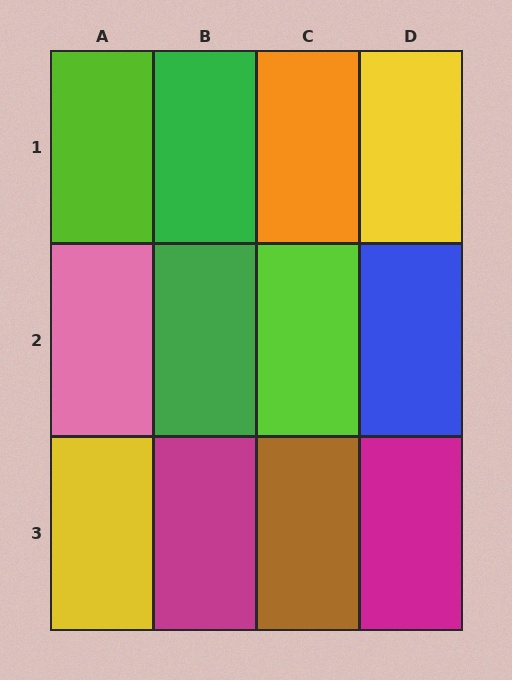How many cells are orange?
1 cell is orange.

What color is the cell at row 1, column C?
Orange.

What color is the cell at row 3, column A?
Yellow.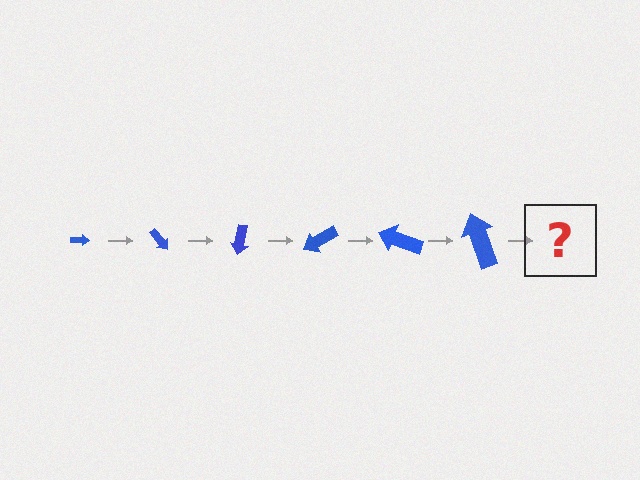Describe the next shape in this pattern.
It should be an arrow, larger than the previous one and rotated 300 degrees from the start.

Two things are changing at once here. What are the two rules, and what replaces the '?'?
The two rules are that the arrow grows larger each step and it rotates 50 degrees each step. The '?' should be an arrow, larger than the previous one and rotated 300 degrees from the start.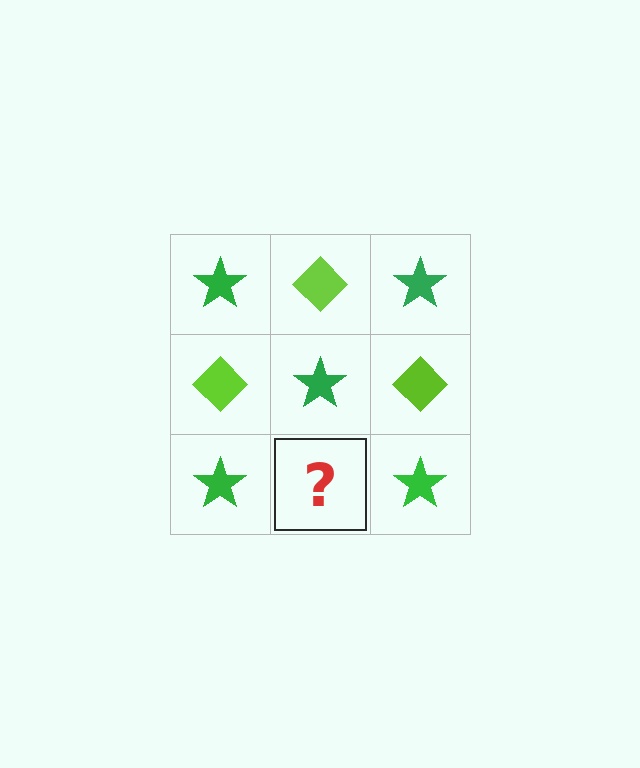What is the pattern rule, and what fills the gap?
The rule is that it alternates green star and lime diamond in a checkerboard pattern. The gap should be filled with a lime diamond.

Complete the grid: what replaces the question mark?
The question mark should be replaced with a lime diamond.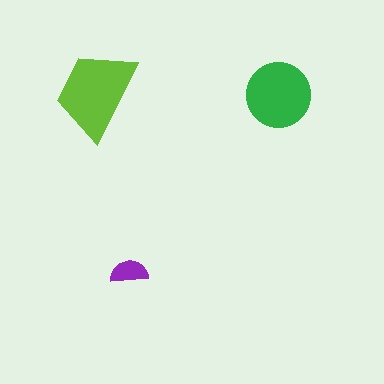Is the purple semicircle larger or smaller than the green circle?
Smaller.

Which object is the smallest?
The purple semicircle.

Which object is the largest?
The lime trapezoid.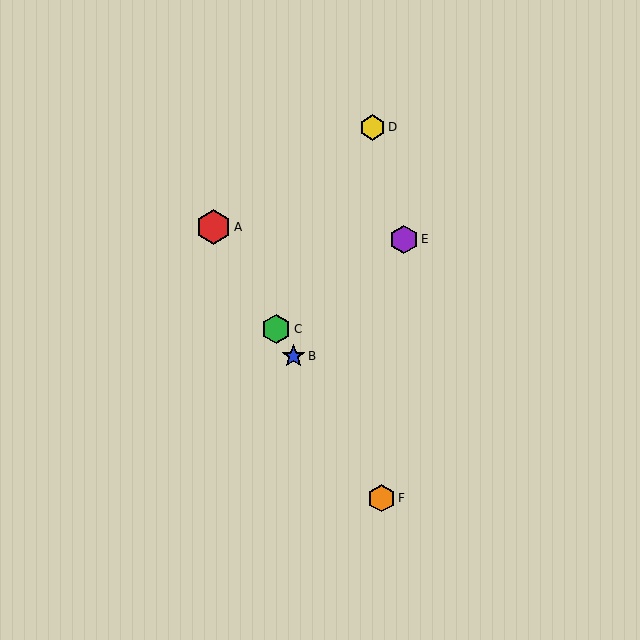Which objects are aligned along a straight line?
Objects A, B, C, F are aligned along a straight line.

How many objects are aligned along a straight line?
4 objects (A, B, C, F) are aligned along a straight line.